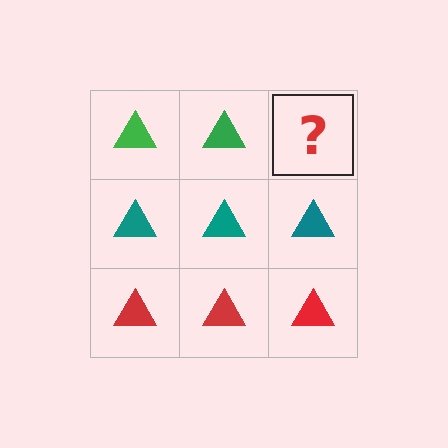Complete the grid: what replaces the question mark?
The question mark should be replaced with a green triangle.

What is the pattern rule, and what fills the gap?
The rule is that each row has a consistent color. The gap should be filled with a green triangle.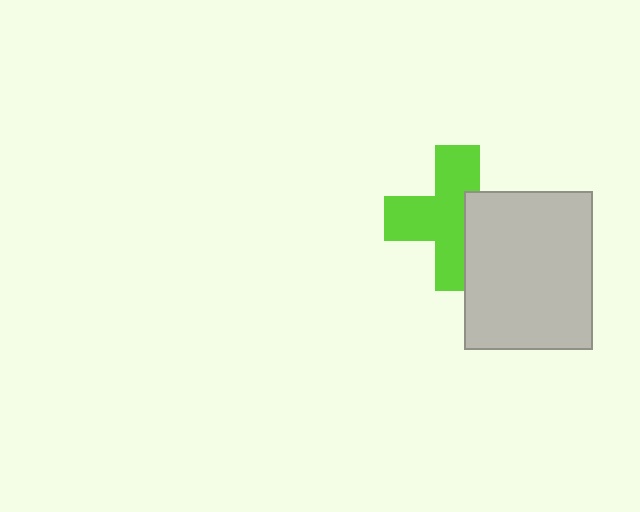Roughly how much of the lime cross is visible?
About half of it is visible (roughly 64%).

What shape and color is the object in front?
The object in front is a light gray rectangle.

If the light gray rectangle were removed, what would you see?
You would see the complete lime cross.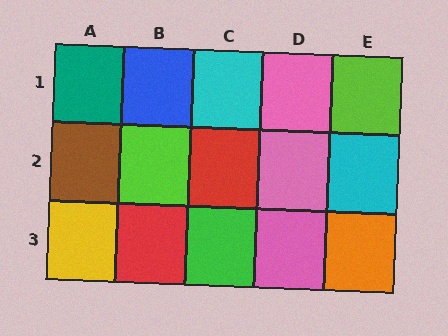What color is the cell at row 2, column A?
Brown.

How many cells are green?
1 cell is green.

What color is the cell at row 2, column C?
Red.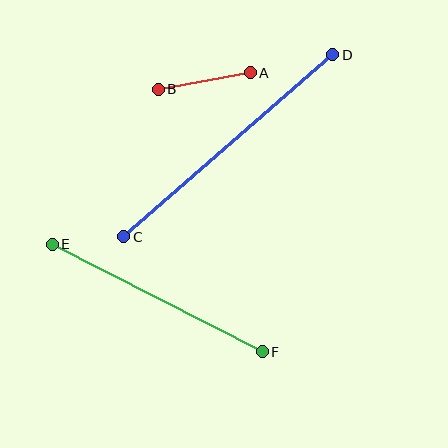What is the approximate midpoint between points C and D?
The midpoint is at approximately (228, 146) pixels.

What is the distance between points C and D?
The distance is approximately 277 pixels.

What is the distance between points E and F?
The distance is approximately 236 pixels.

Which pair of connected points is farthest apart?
Points C and D are farthest apart.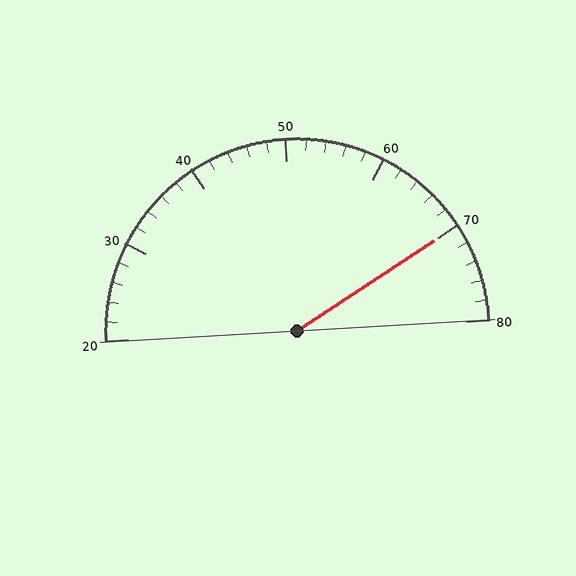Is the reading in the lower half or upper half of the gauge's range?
The reading is in the upper half of the range (20 to 80).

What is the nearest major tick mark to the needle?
The nearest major tick mark is 70.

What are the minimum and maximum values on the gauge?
The gauge ranges from 20 to 80.